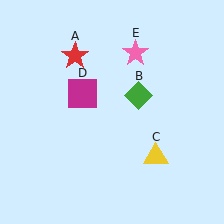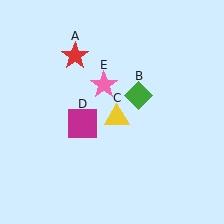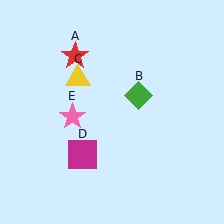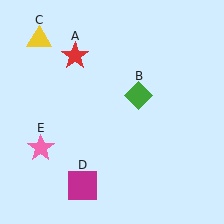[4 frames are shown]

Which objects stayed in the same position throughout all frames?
Red star (object A) and green diamond (object B) remained stationary.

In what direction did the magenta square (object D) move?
The magenta square (object D) moved down.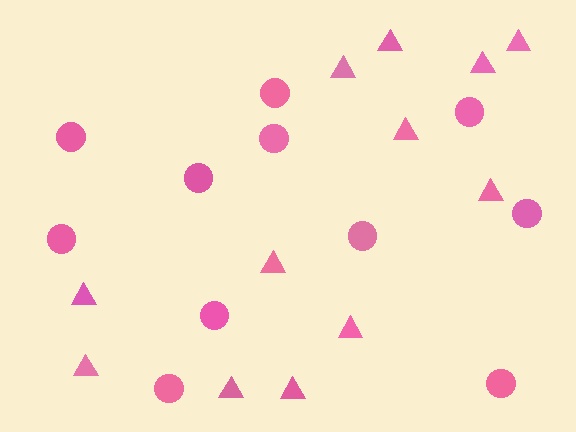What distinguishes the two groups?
There are 2 groups: one group of triangles (12) and one group of circles (11).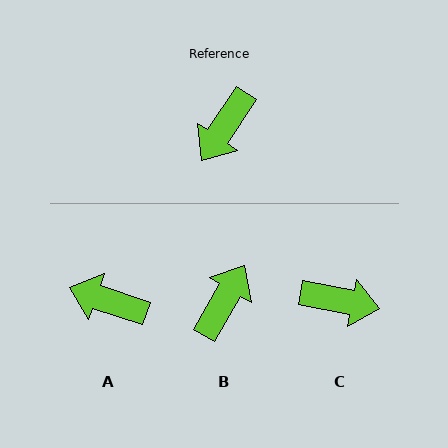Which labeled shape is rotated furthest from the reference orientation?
B, about 177 degrees away.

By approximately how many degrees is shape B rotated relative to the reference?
Approximately 177 degrees clockwise.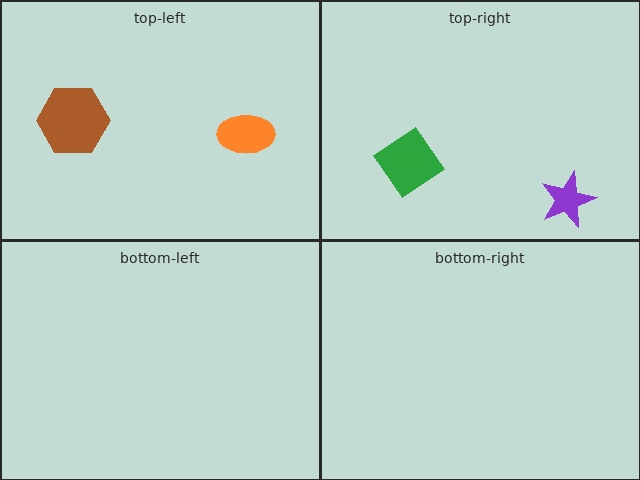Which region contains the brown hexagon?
The top-left region.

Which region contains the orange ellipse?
The top-left region.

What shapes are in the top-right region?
The purple star, the green diamond.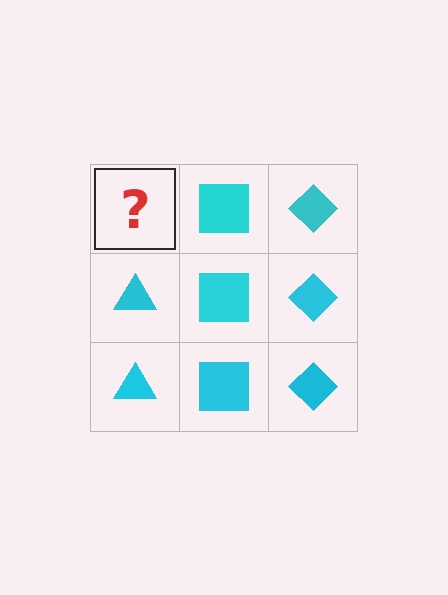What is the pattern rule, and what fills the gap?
The rule is that each column has a consistent shape. The gap should be filled with a cyan triangle.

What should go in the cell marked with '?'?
The missing cell should contain a cyan triangle.